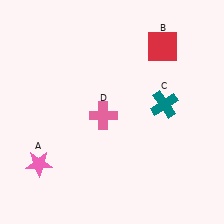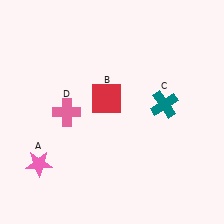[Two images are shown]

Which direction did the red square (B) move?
The red square (B) moved left.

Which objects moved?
The objects that moved are: the red square (B), the pink cross (D).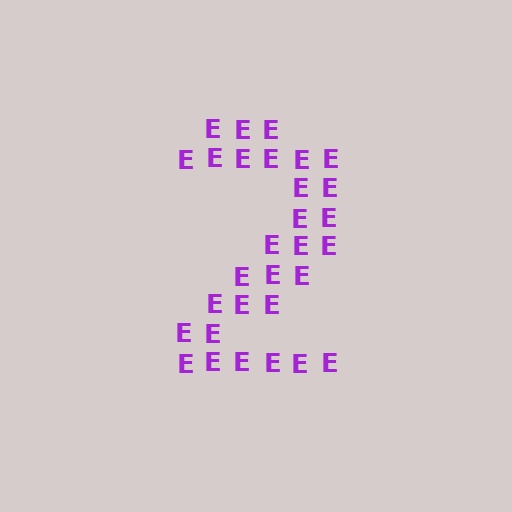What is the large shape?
The large shape is the digit 2.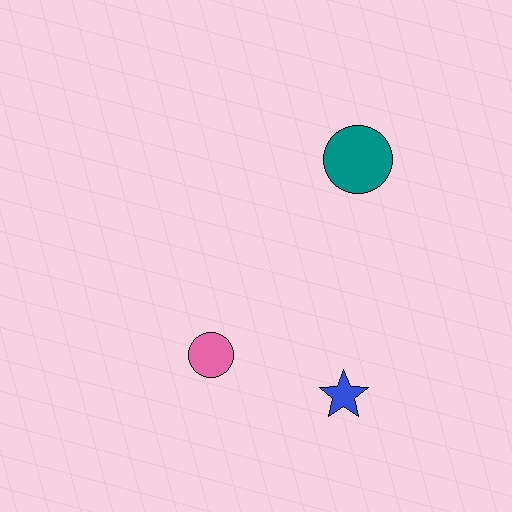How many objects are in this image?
There are 3 objects.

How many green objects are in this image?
There are no green objects.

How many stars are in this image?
There is 1 star.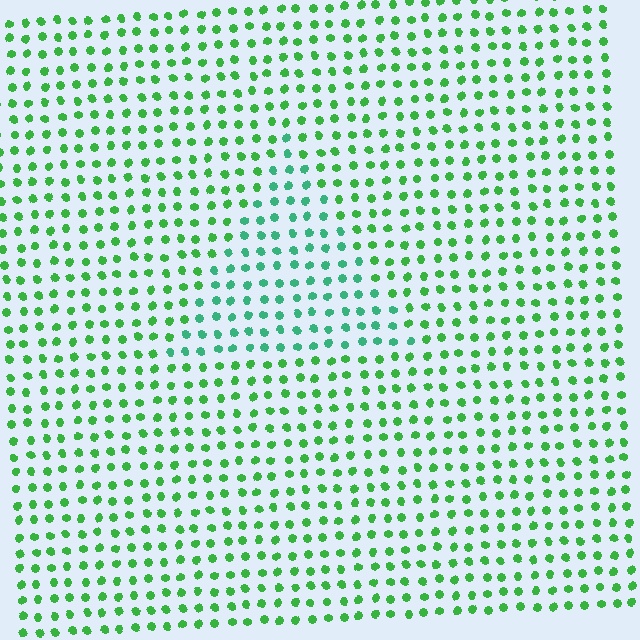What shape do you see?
I see a triangle.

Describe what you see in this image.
The image is filled with small green elements in a uniform arrangement. A triangle-shaped region is visible where the elements are tinted to a slightly different hue, forming a subtle color boundary.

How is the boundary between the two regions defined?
The boundary is defined purely by a slight shift in hue (about 31 degrees). Spacing, size, and orientation are identical on both sides.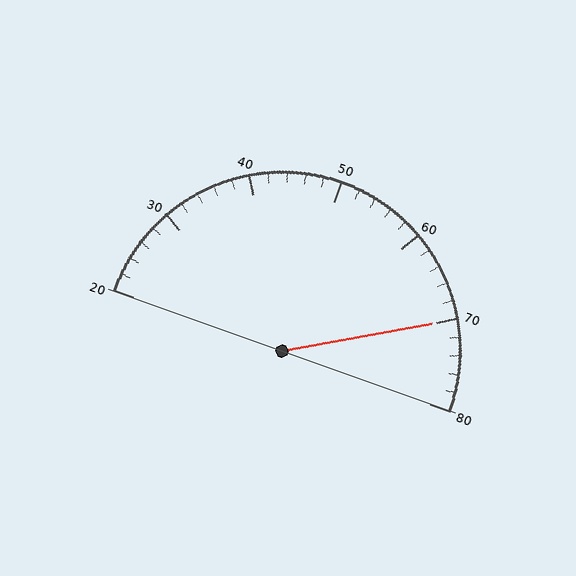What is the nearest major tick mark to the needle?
The nearest major tick mark is 70.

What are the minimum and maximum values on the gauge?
The gauge ranges from 20 to 80.